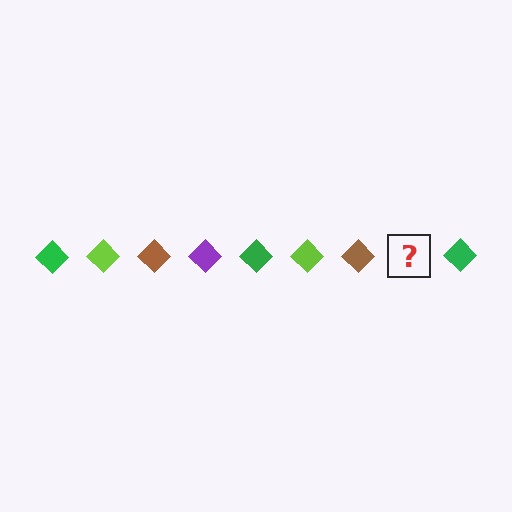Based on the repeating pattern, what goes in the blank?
The blank should be a purple diamond.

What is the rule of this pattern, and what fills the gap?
The rule is that the pattern cycles through green, lime, brown, purple diamonds. The gap should be filled with a purple diamond.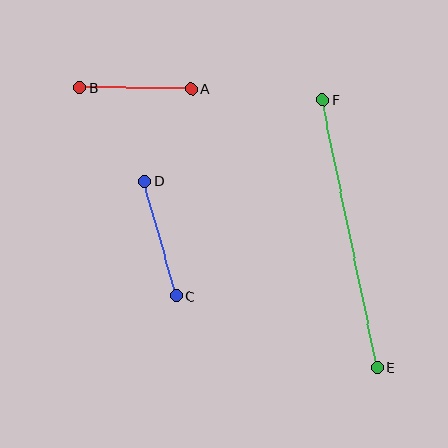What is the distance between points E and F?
The distance is approximately 274 pixels.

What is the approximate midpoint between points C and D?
The midpoint is at approximately (160, 239) pixels.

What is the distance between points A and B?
The distance is approximately 112 pixels.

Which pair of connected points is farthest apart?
Points E and F are farthest apart.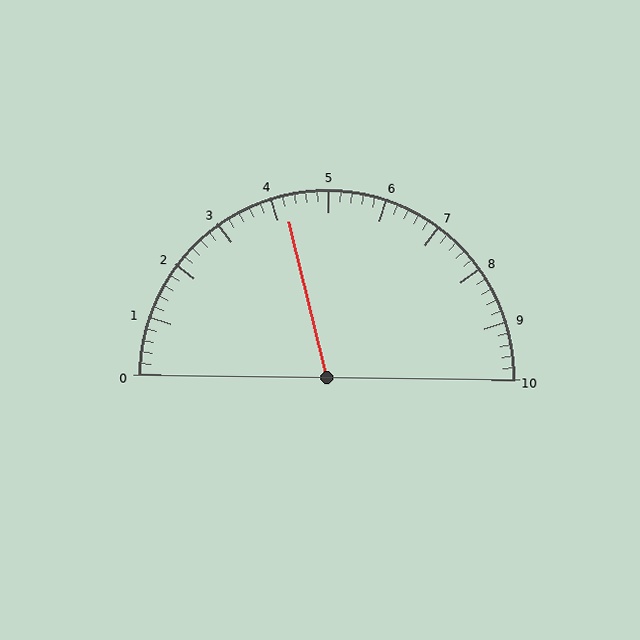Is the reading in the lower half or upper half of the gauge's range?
The reading is in the lower half of the range (0 to 10).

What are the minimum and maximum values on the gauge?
The gauge ranges from 0 to 10.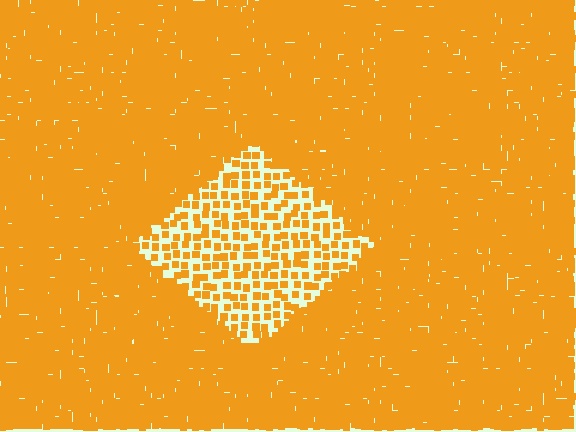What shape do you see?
I see a diamond.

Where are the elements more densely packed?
The elements are more densely packed outside the diamond boundary.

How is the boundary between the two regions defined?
The boundary is defined by a change in element density (approximately 2.8x ratio). All elements are the same color, size, and shape.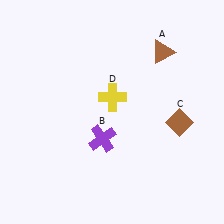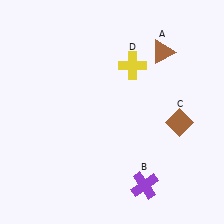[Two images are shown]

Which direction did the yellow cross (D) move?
The yellow cross (D) moved up.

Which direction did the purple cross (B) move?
The purple cross (B) moved down.